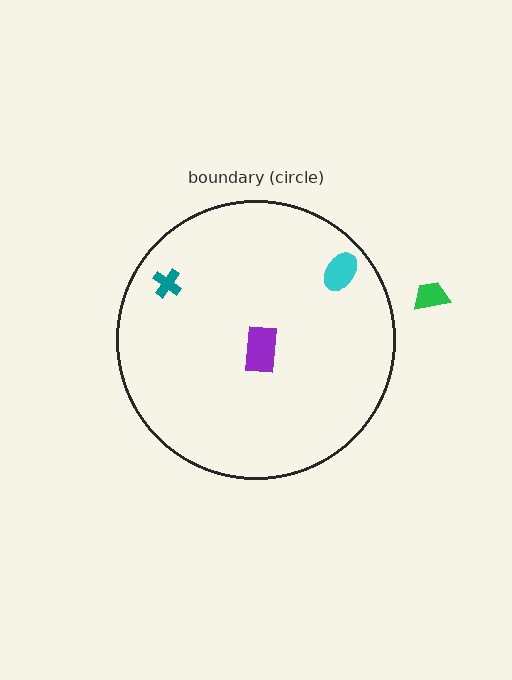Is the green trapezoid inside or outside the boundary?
Outside.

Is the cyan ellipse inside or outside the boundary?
Inside.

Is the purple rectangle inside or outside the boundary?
Inside.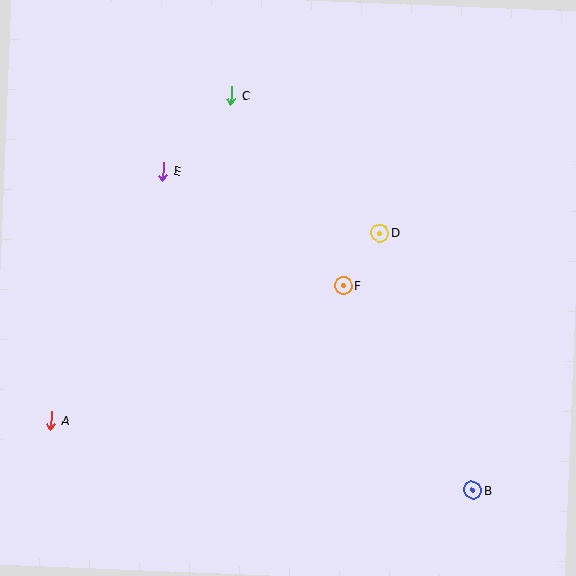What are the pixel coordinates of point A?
Point A is at (51, 420).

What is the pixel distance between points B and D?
The distance between B and D is 273 pixels.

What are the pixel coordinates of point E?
Point E is at (163, 171).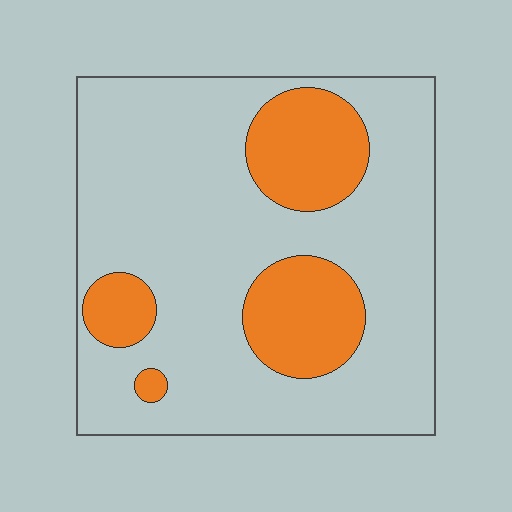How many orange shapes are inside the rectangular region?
4.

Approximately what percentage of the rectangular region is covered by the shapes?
Approximately 25%.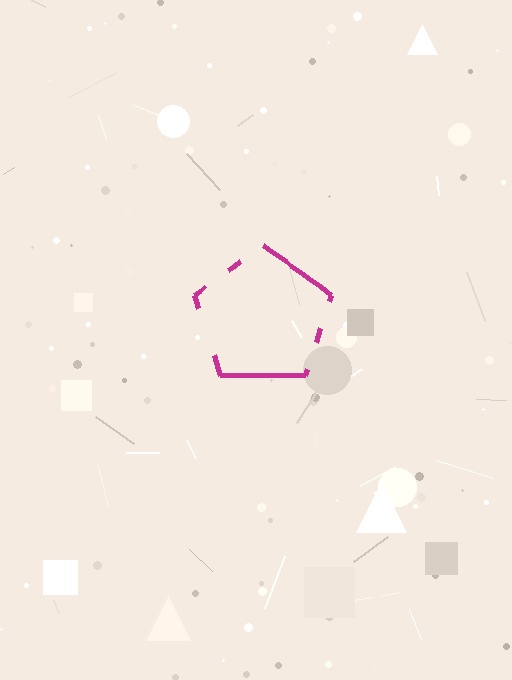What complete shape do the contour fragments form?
The contour fragments form a pentagon.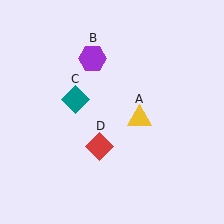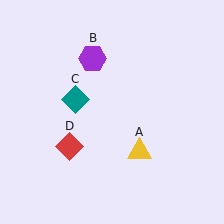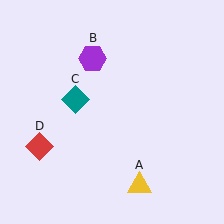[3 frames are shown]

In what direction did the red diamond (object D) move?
The red diamond (object D) moved left.